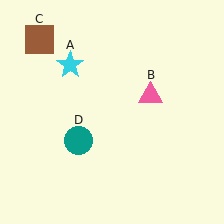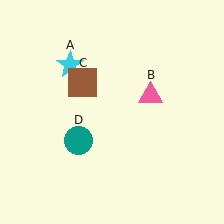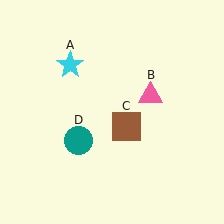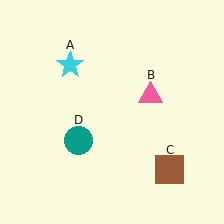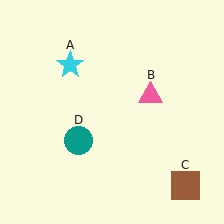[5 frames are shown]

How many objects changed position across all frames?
1 object changed position: brown square (object C).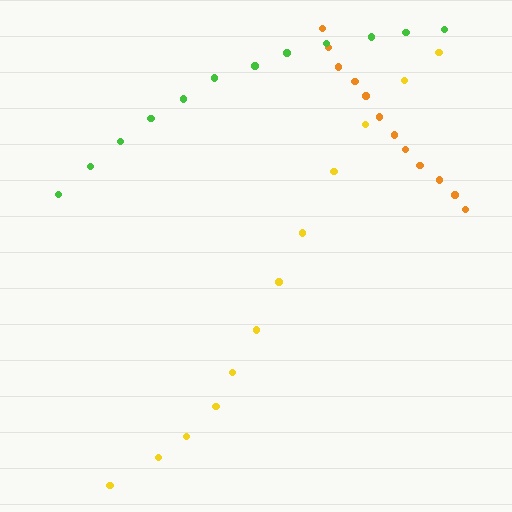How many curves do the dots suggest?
There are 3 distinct paths.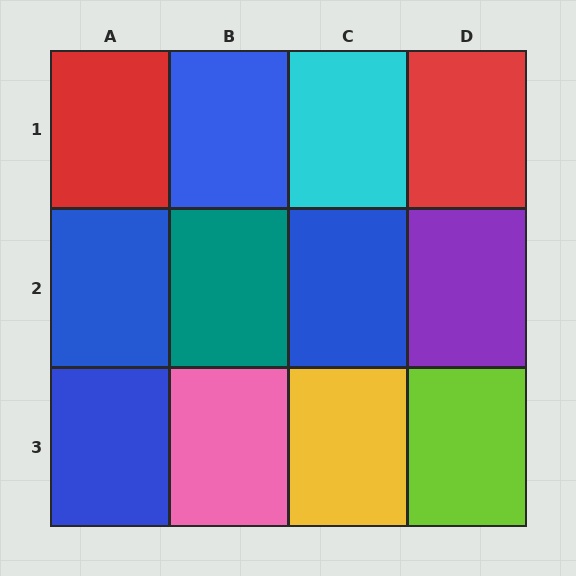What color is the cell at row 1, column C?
Cyan.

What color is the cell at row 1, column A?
Red.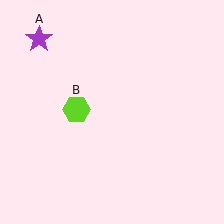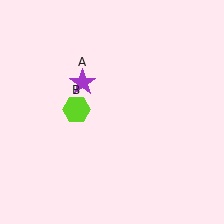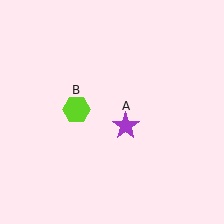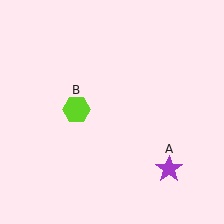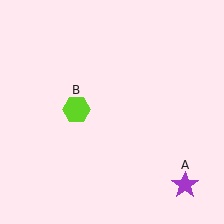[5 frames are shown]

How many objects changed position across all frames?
1 object changed position: purple star (object A).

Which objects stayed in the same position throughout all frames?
Lime hexagon (object B) remained stationary.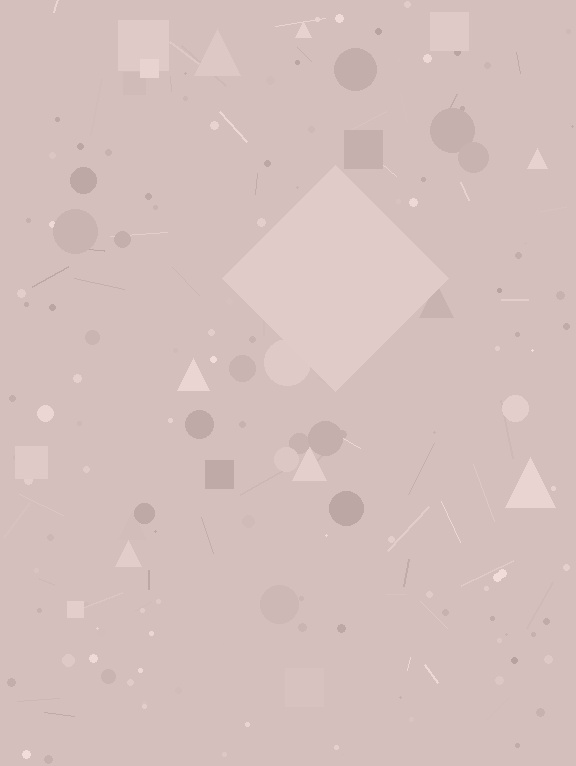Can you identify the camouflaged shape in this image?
The camouflaged shape is a diamond.